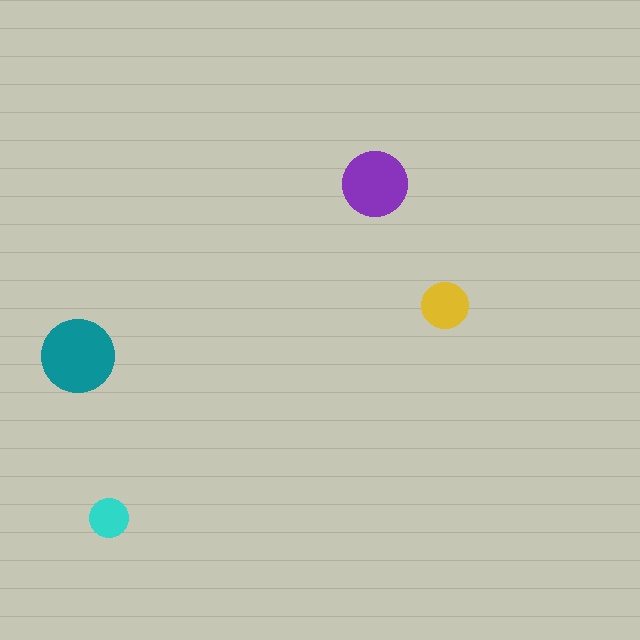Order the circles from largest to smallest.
the teal one, the purple one, the yellow one, the cyan one.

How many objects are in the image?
There are 4 objects in the image.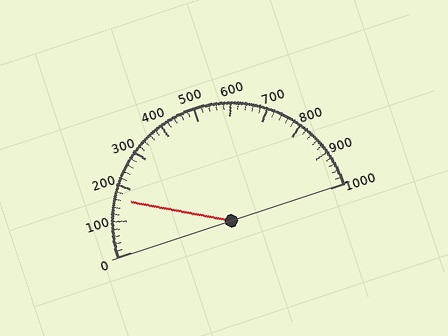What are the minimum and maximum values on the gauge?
The gauge ranges from 0 to 1000.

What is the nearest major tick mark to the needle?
The nearest major tick mark is 200.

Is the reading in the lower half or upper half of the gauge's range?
The reading is in the lower half of the range (0 to 1000).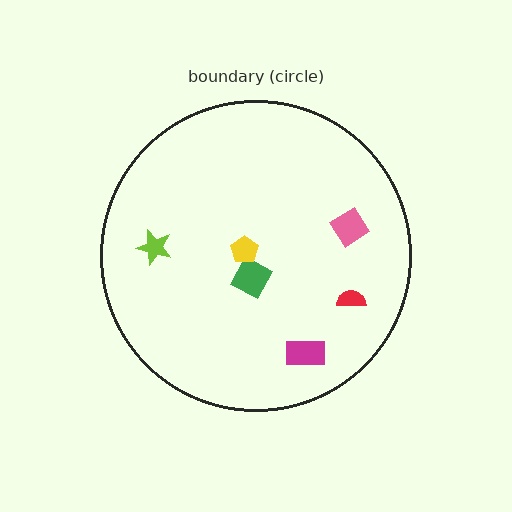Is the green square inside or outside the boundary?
Inside.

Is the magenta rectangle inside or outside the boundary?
Inside.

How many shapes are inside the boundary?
6 inside, 0 outside.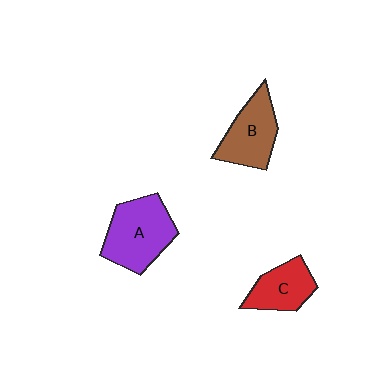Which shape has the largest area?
Shape A (purple).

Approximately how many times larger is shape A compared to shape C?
Approximately 1.5 times.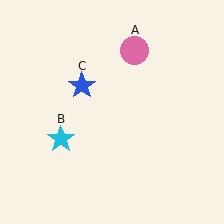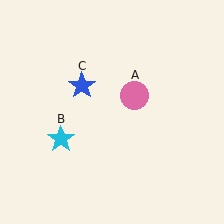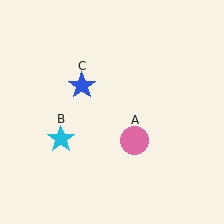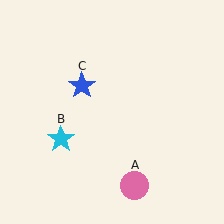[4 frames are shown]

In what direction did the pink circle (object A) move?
The pink circle (object A) moved down.